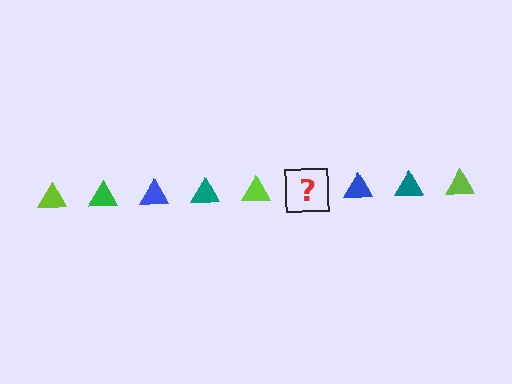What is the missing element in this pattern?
The missing element is a green triangle.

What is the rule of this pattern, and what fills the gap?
The rule is that the pattern cycles through lime, green, blue, teal triangles. The gap should be filled with a green triangle.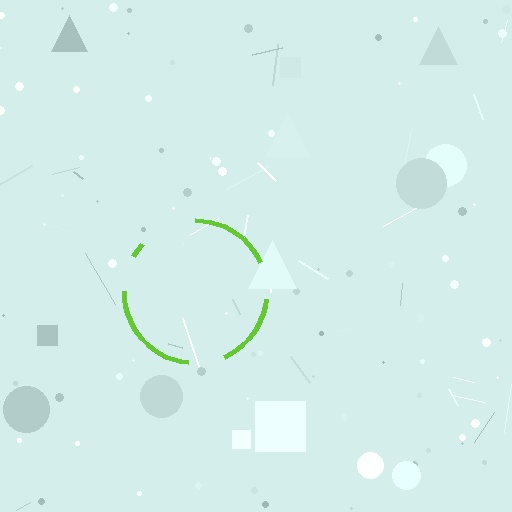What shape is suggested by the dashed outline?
The dashed outline suggests a circle.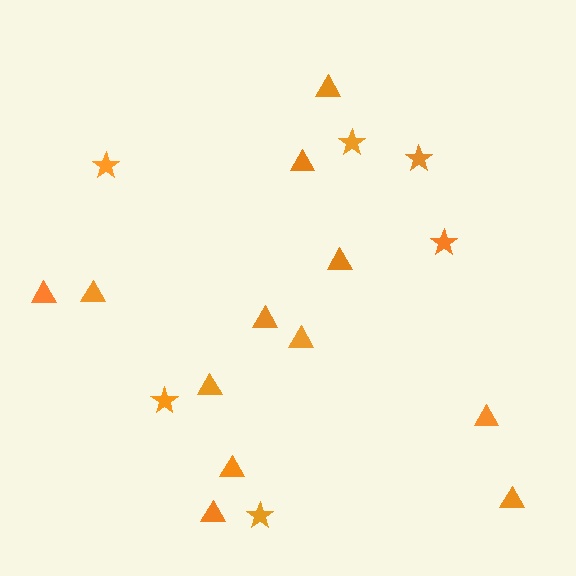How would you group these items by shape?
There are 2 groups: one group of stars (6) and one group of triangles (12).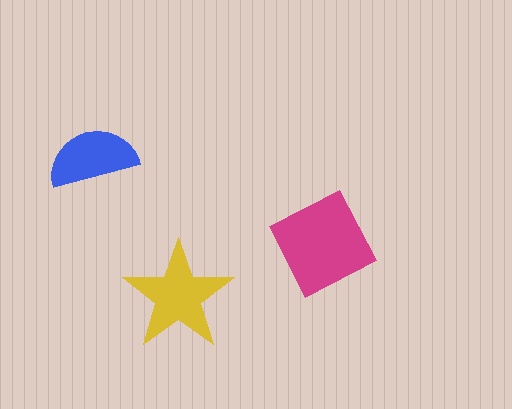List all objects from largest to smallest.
The magenta square, the yellow star, the blue semicircle.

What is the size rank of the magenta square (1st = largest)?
1st.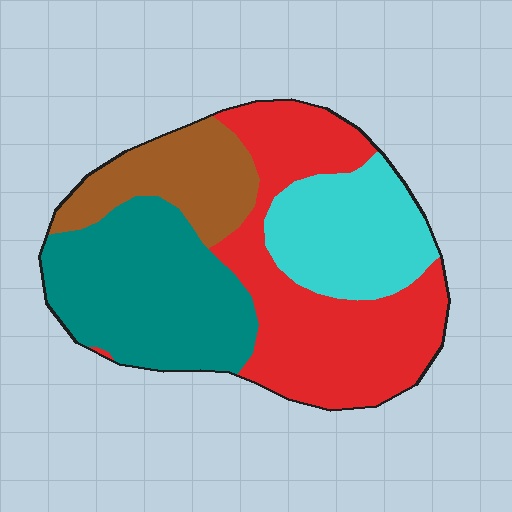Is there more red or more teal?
Red.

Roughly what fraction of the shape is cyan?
Cyan takes up less than a quarter of the shape.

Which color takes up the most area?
Red, at roughly 35%.